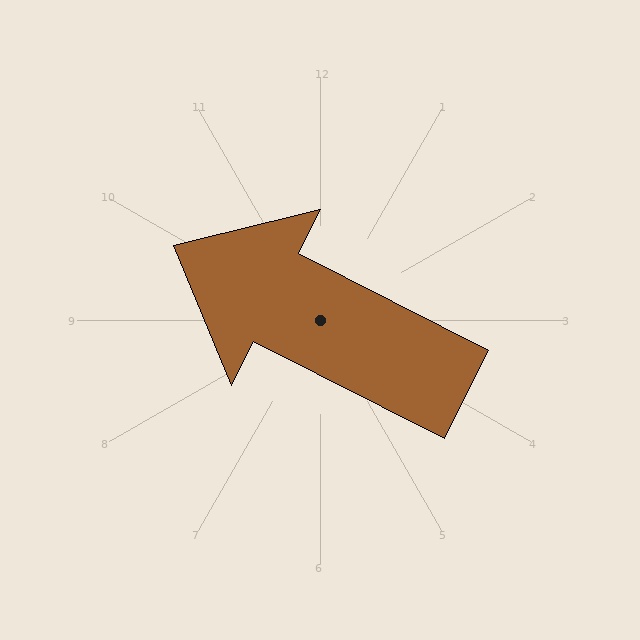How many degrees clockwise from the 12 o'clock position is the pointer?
Approximately 297 degrees.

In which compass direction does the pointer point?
Northwest.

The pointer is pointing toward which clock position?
Roughly 10 o'clock.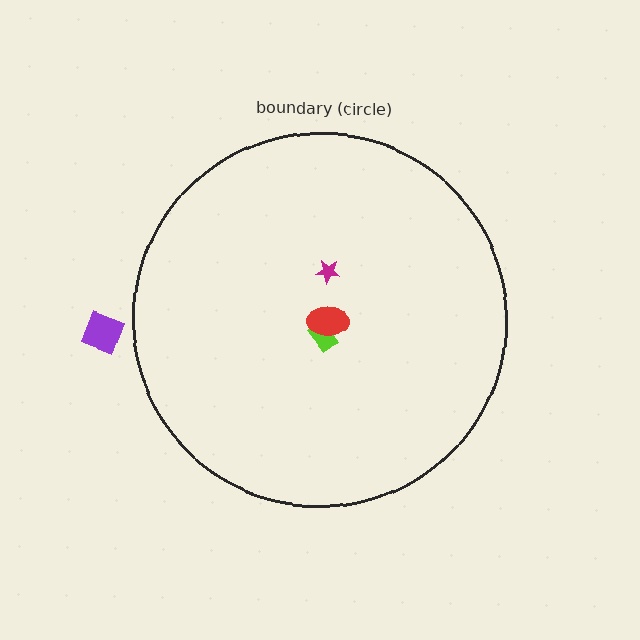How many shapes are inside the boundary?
3 inside, 1 outside.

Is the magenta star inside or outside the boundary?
Inside.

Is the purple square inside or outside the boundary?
Outside.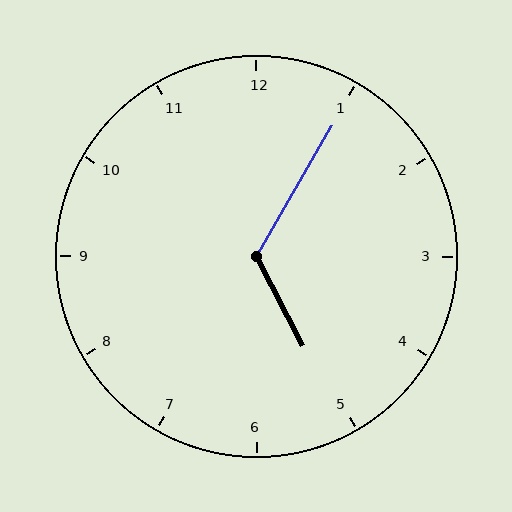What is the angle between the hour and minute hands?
Approximately 122 degrees.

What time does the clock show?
5:05.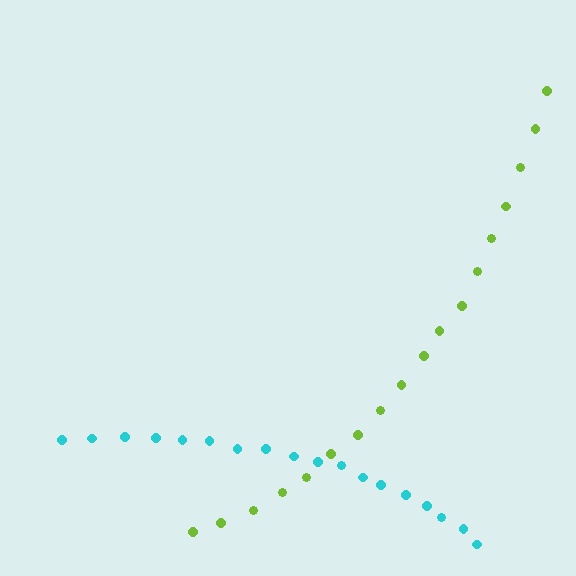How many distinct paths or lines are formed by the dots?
There are 2 distinct paths.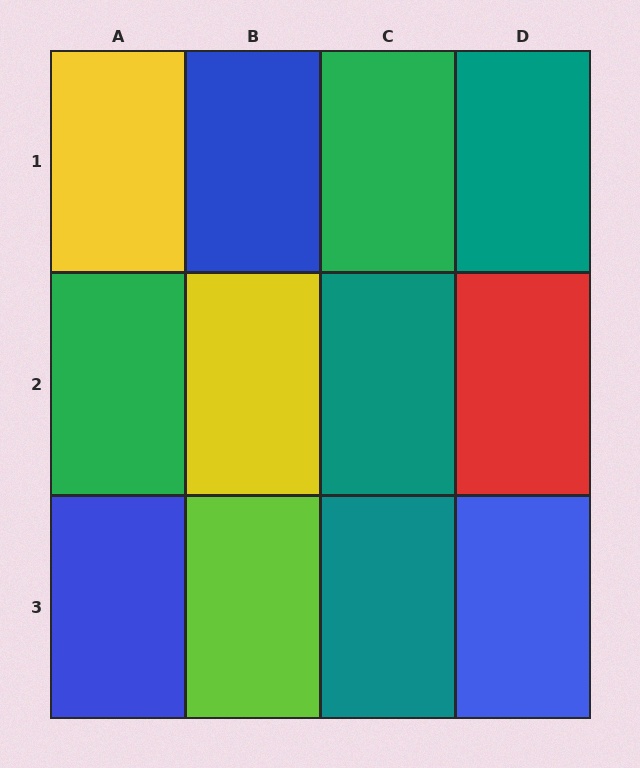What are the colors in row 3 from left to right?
Blue, lime, teal, blue.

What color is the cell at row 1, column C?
Green.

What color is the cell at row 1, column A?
Yellow.